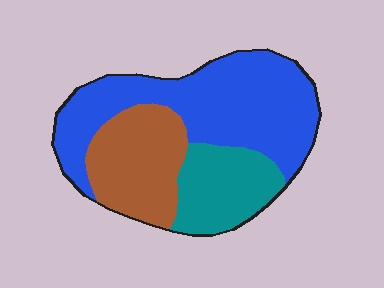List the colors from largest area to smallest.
From largest to smallest: blue, brown, teal.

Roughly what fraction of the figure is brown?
Brown covers 27% of the figure.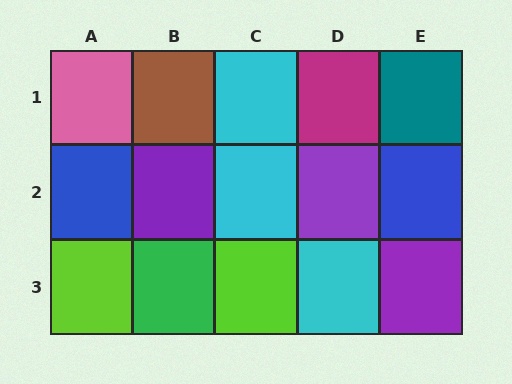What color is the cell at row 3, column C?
Lime.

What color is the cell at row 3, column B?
Green.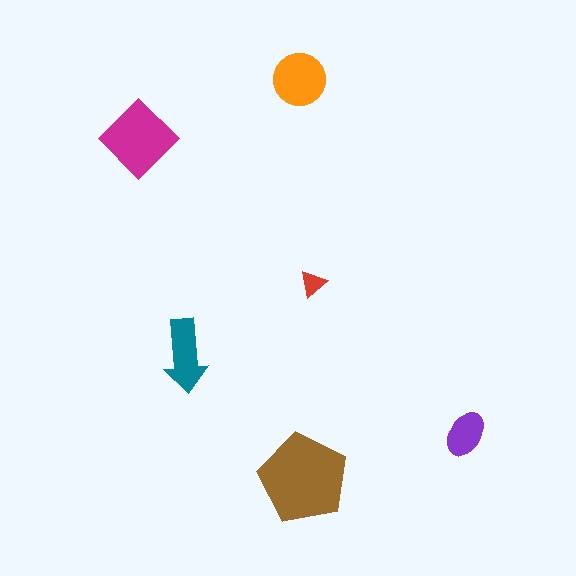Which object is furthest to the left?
The magenta diamond is leftmost.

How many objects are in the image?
There are 6 objects in the image.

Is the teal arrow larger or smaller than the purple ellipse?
Larger.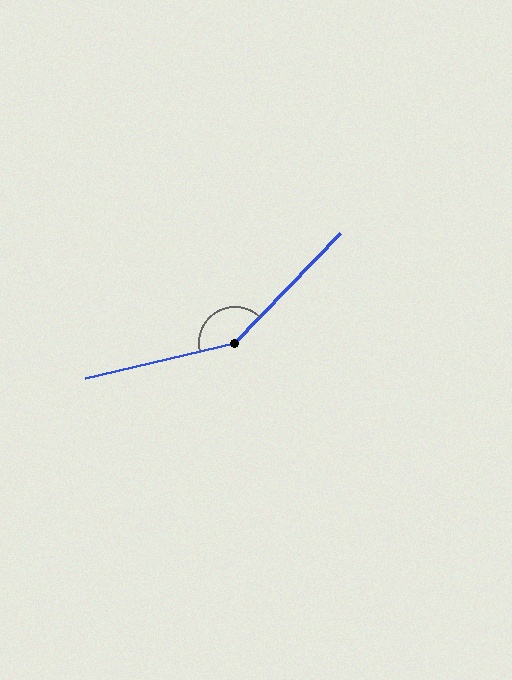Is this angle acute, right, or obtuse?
It is obtuse.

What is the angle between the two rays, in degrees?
Approximately 147 degrees.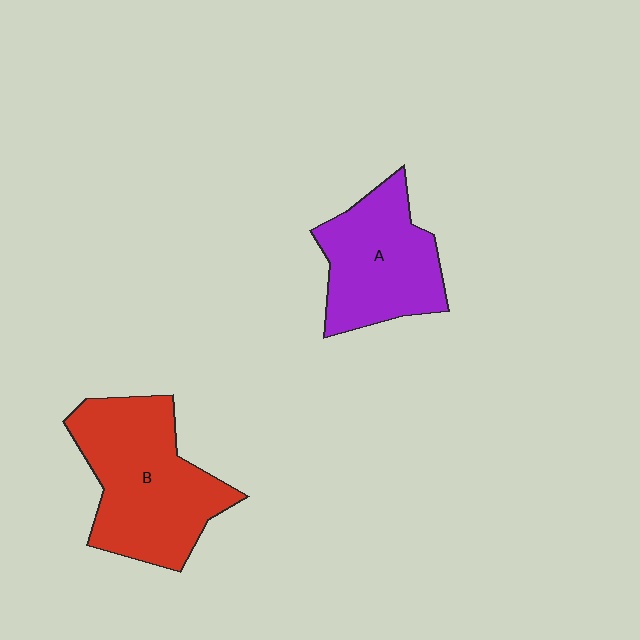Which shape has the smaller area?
Shape A (purple).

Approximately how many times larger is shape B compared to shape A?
Approximately 1.3 times.